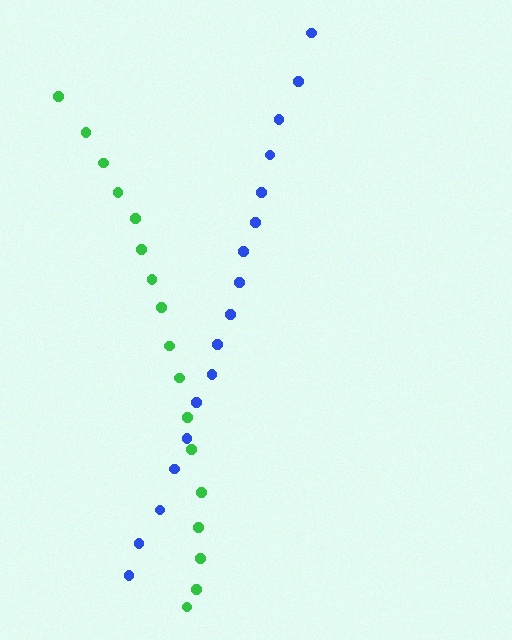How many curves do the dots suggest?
There are 2 distinct paths.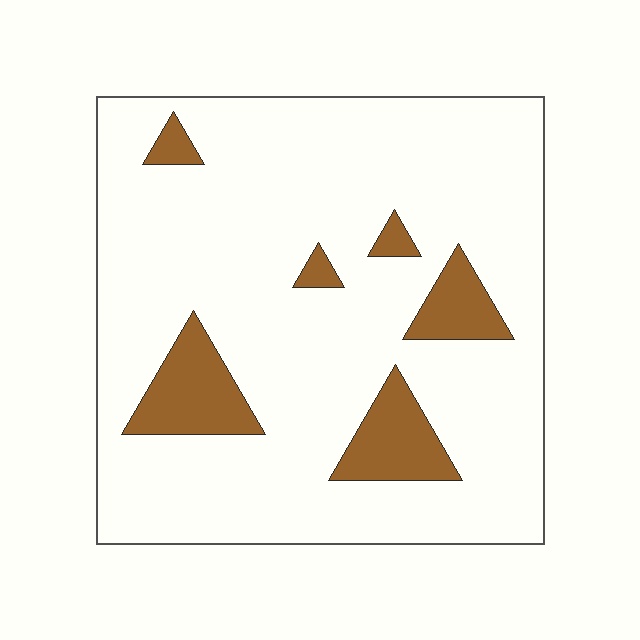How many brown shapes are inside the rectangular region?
6.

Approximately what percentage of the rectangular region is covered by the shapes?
Approximately 15%.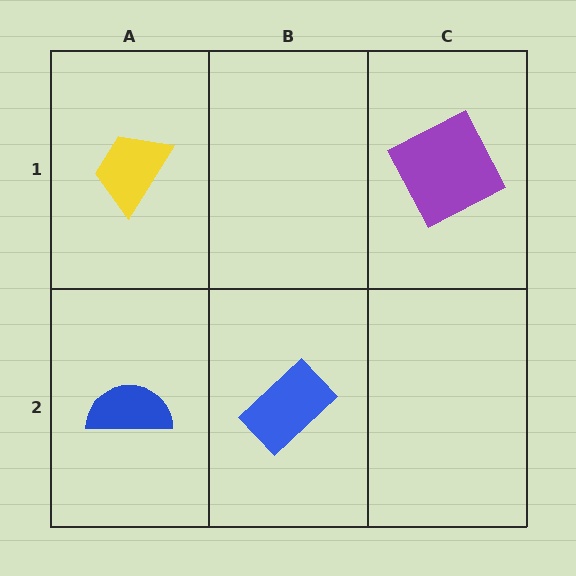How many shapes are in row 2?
2 shapes.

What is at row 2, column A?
A blue semicircle.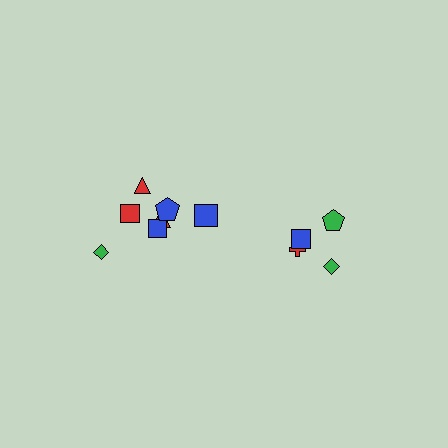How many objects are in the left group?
There are 7 objects.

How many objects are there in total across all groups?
There are 11 objects.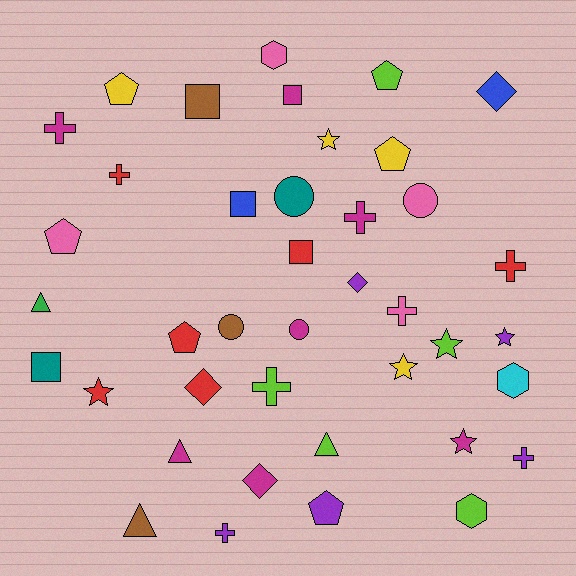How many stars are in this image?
There are 6 stars.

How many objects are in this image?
There are 40 objects.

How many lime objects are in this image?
There are 5 lime objects.